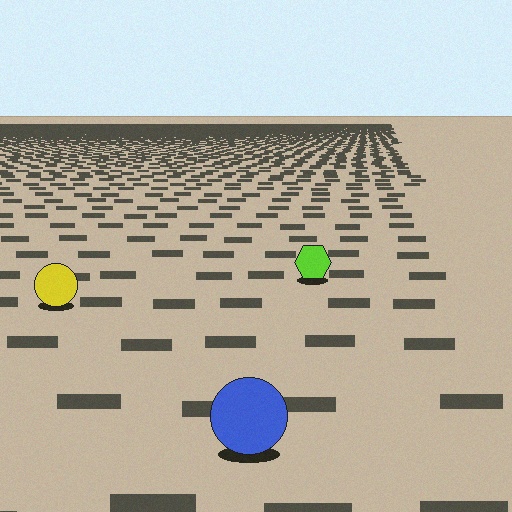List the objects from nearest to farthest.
From nearest to farthest: the blue circle, the yellow circle, the lime hexagon.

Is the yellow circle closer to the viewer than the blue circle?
No. The blue circle is closer — you can tell from the texture gradient: the ground texture is coarser near it.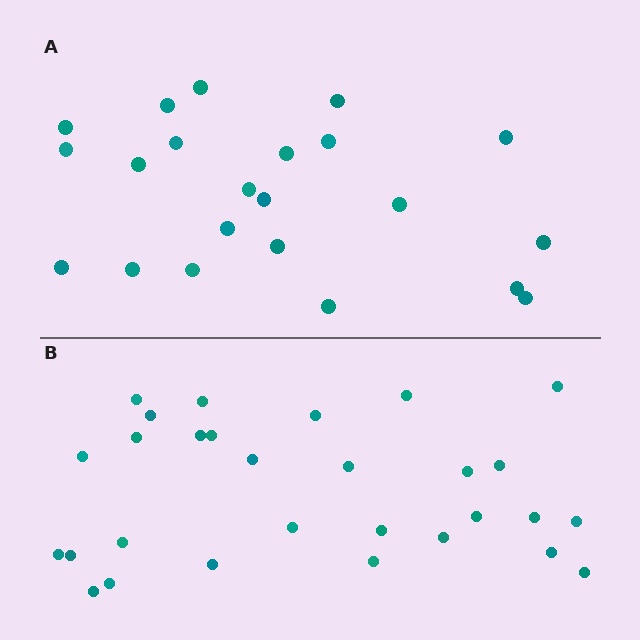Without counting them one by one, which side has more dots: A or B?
Region B (the bottom region) has more dots.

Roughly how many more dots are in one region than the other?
Region B has roughly 8 or so more dots than region A.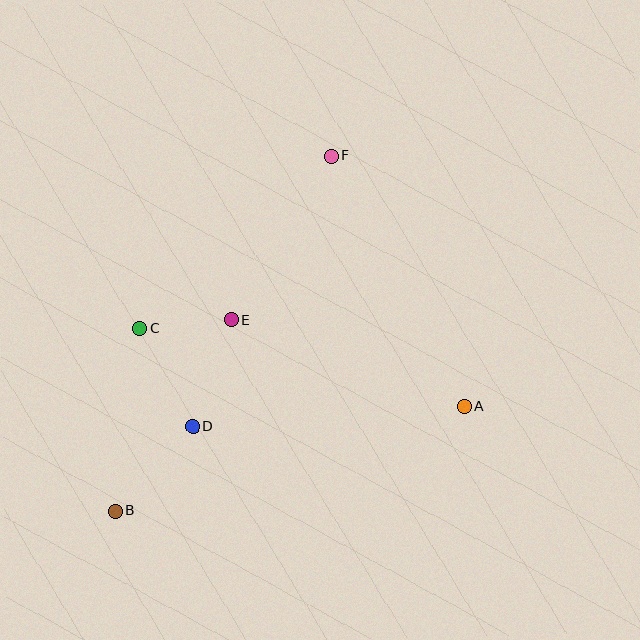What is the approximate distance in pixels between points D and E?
The distance between D and E is approximately 113 pixels.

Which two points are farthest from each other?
Points B and F are farthest from each other.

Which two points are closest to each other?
Points C and E are closest to each other.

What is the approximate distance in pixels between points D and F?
The distance between D and F is approximately 304 pixels.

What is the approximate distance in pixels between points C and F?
The distance between C and F is approximately 258 pixels.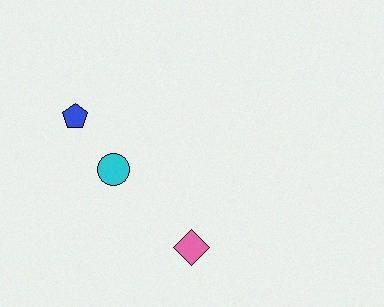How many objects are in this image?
There are 3 objects.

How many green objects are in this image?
There are no green objects.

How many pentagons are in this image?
There is 1 pentagon.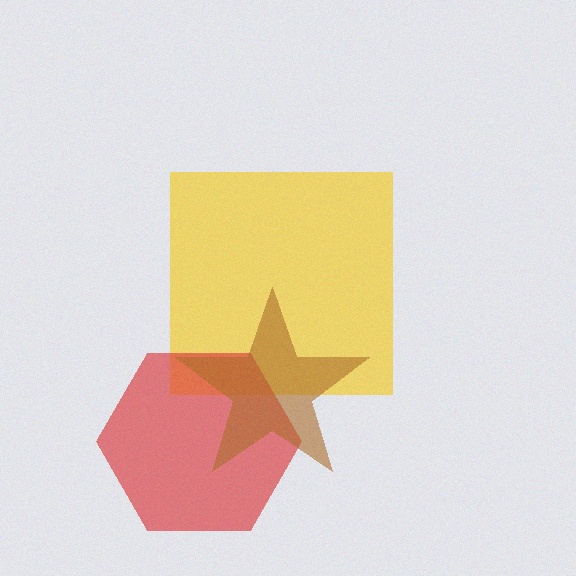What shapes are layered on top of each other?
The layered shapes are: a yellow square, a red hexagon, a brown star.